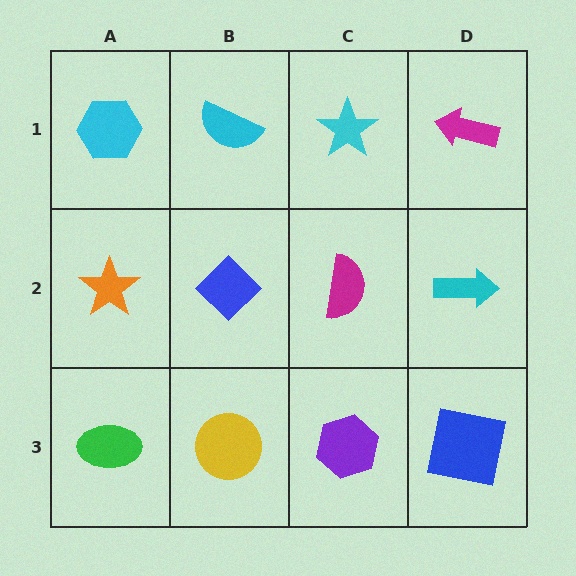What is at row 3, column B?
A yellow circle.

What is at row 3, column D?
A blue square.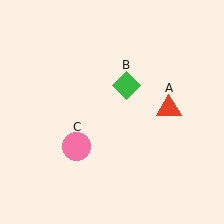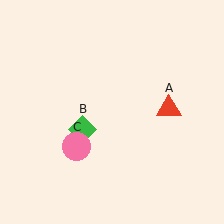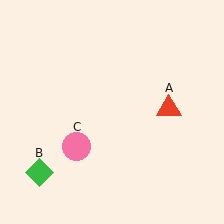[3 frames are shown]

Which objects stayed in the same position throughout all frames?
Red triangle (object A) and pink circle (object C) remained stationary.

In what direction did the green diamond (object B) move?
The green diamond (object B) moved down and to the left.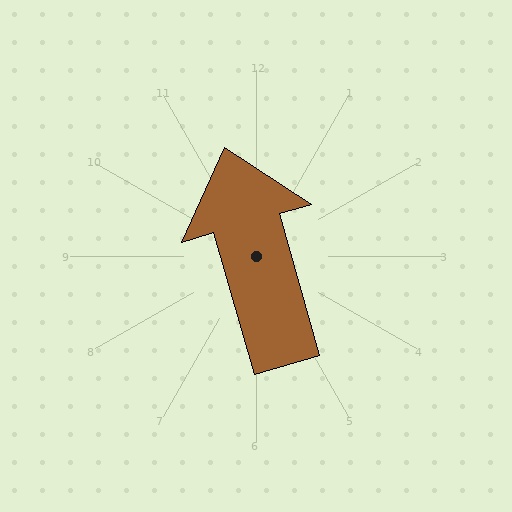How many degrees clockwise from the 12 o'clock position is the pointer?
Approximately 344 degrees.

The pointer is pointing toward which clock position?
Roughly 11 o'clock.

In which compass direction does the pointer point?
North.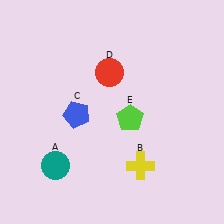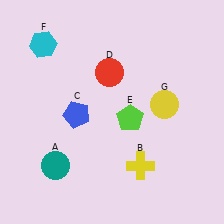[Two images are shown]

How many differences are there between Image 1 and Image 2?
There are 2 differences between the two images.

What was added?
A cyan hexagon (F), a yellow circle (G) were added in Image 2.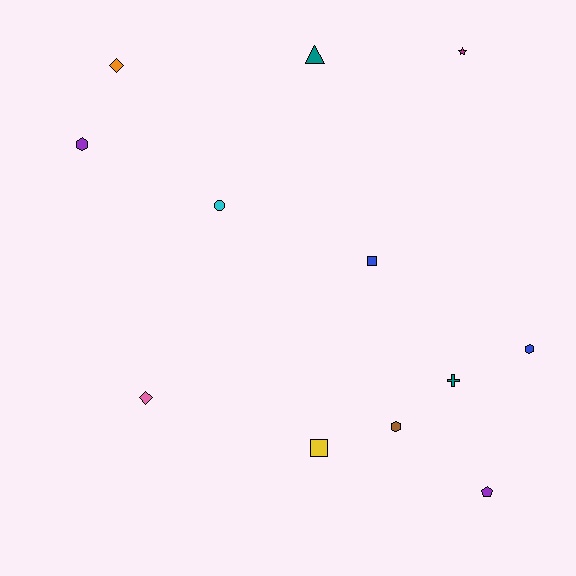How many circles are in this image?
There is 1 circle.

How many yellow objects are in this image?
There is 1 yellow object.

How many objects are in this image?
There are 12 objects.